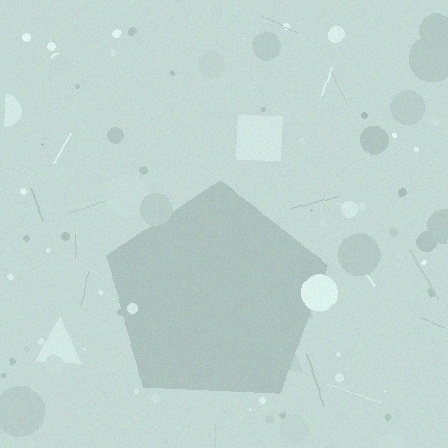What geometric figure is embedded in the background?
A pentagon is embedded in the background.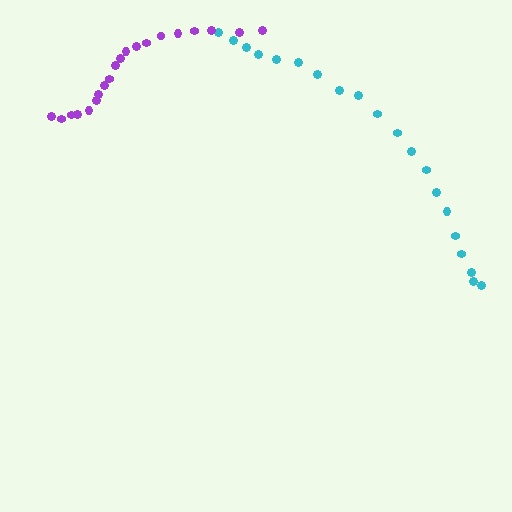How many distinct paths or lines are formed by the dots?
There are 2 distinct paths.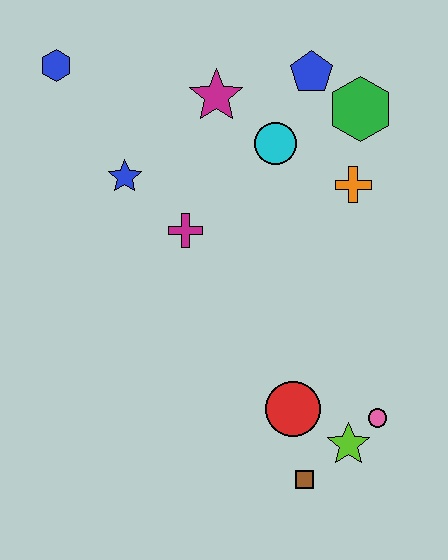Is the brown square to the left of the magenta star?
No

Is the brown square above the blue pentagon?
No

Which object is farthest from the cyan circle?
The brown square is farthest from the cyan circle.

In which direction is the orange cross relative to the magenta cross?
The orange cross is to the right of the magenta cross.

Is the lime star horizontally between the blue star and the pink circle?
Yes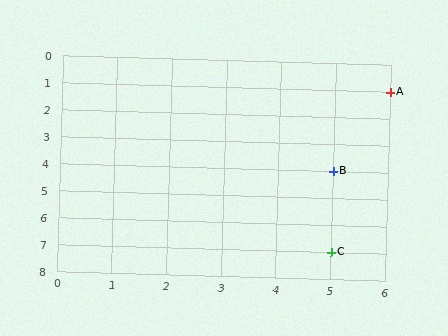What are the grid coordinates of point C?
Point C is at grid coordinates (5, 7).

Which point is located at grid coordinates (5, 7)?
Point C is at (5, 7).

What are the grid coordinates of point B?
Point B is at grid coordinates (5, 4).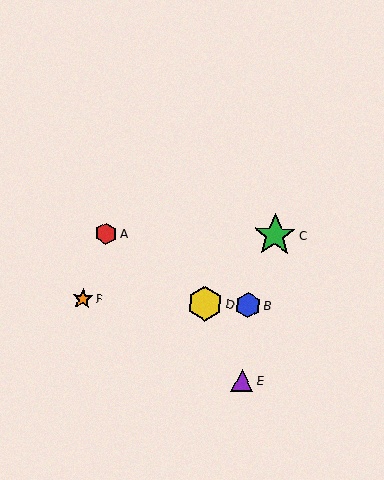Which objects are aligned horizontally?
Objects B, D, F are aligned horizontally.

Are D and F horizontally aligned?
Yes, both are at y≈304.